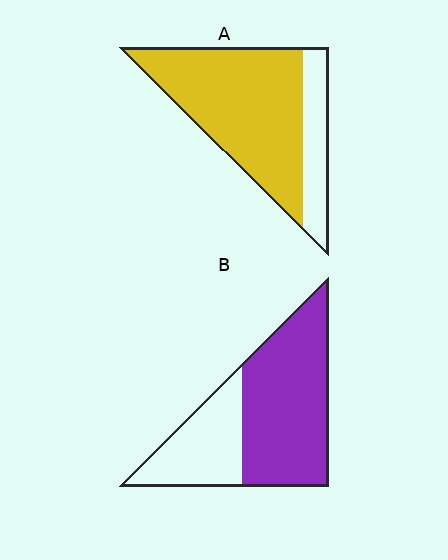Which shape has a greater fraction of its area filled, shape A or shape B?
Shape A.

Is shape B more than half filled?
Yes.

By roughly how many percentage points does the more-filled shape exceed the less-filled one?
By roughly 10 percentage points (A over B).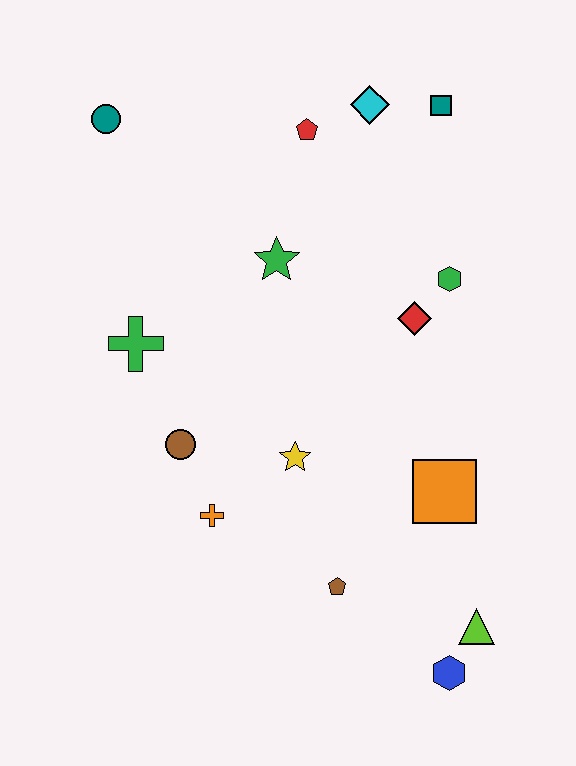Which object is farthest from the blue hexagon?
The teal circle is farthest from the blue hexagon.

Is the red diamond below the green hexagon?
Yes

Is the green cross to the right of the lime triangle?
No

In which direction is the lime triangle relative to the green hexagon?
The lime triangle is below the green hexagon.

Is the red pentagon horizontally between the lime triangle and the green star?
Yes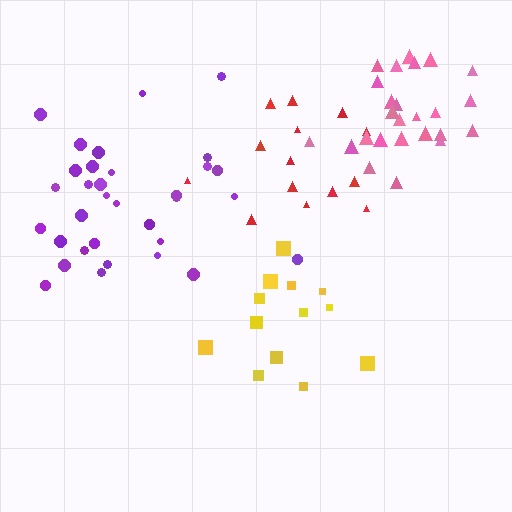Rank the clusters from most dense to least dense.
pink, purple, yellow, red.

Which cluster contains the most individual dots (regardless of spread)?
Purple (33).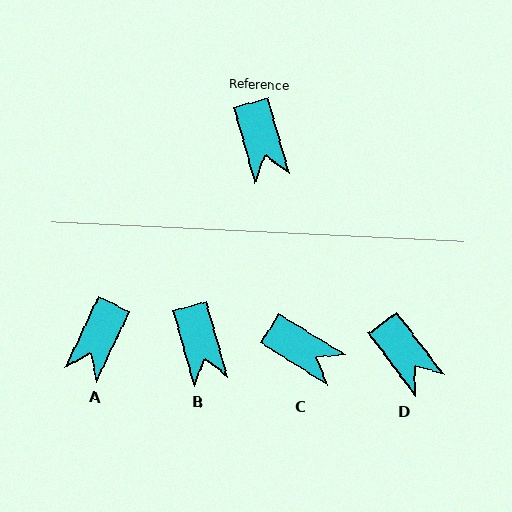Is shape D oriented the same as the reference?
No, it is off by about 21 degrees.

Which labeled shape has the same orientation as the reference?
B.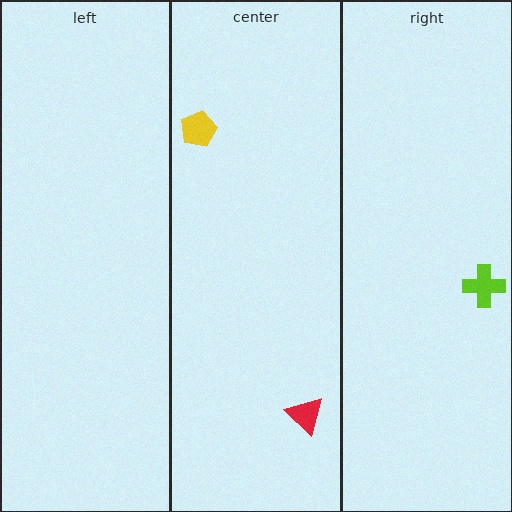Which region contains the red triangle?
The center region.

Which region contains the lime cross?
The right region.